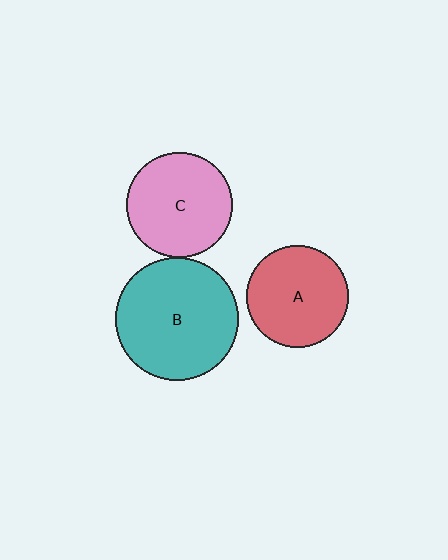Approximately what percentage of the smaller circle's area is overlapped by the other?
Approximately 5%.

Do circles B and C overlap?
Yes.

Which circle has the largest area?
Circle B (teal).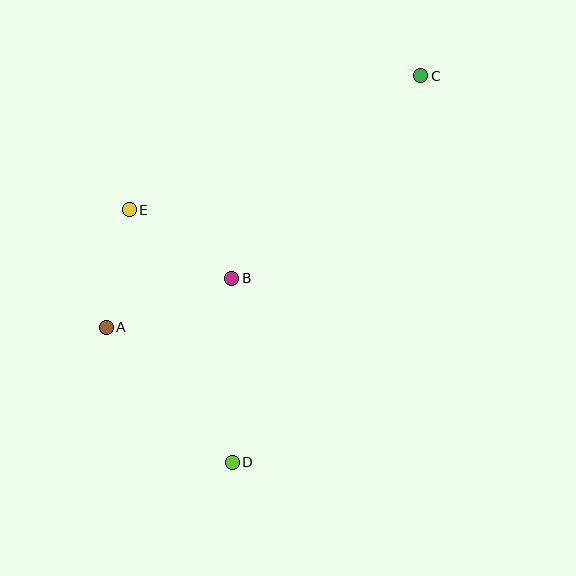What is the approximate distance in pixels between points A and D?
The distance between A and D is approximately 185 pixels.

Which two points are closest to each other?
Points A and E are closest to each other.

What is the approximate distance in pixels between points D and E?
The distance between D and E is approximately 273 pixels.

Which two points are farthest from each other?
Points C and D are farthest from each other.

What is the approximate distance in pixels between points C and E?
The distance between C and E is approximately 321 pixels.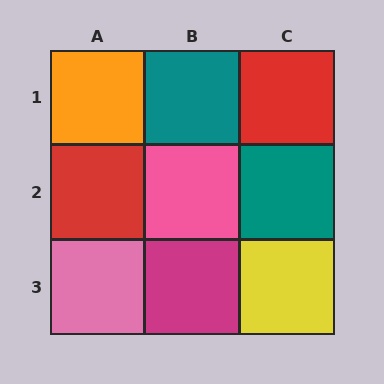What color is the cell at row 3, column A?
Pink.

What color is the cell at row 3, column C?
Yellow.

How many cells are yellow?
1 cell is yellow.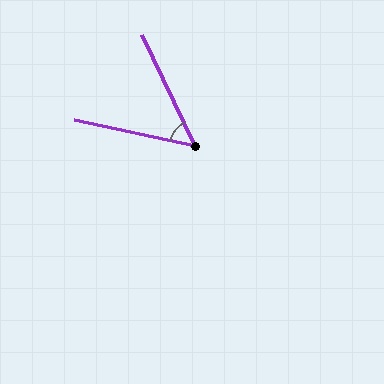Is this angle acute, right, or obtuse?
It is acute.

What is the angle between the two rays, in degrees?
Approximately 52 degrees.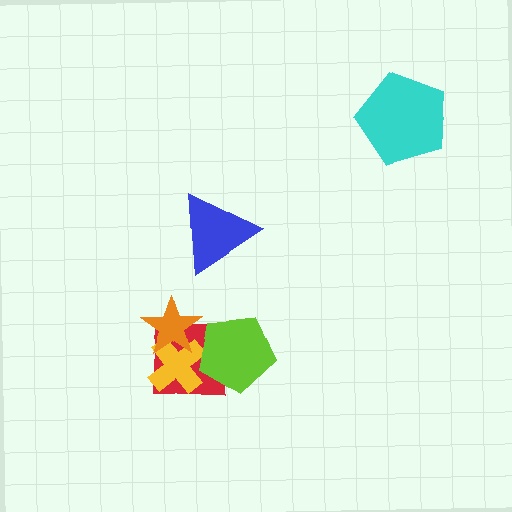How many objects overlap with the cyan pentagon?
0 objects overlap with the cyan pentagon.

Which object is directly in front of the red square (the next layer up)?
The yellow cross is directly in front of the red square.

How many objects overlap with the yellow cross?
3 objects overlap with the yellow cross.